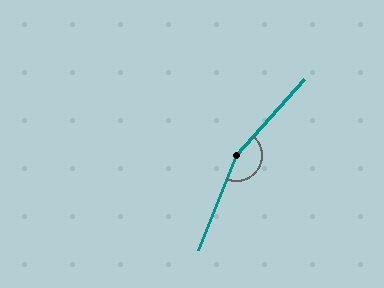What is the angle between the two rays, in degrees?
Approximately 160 degrees.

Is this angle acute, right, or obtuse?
It is obtuse.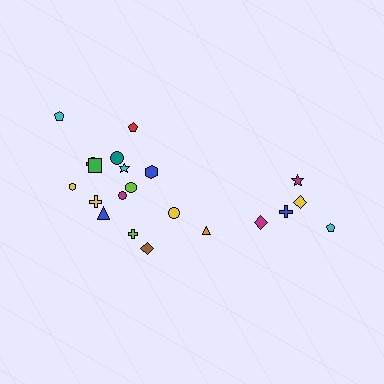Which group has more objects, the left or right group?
The left group.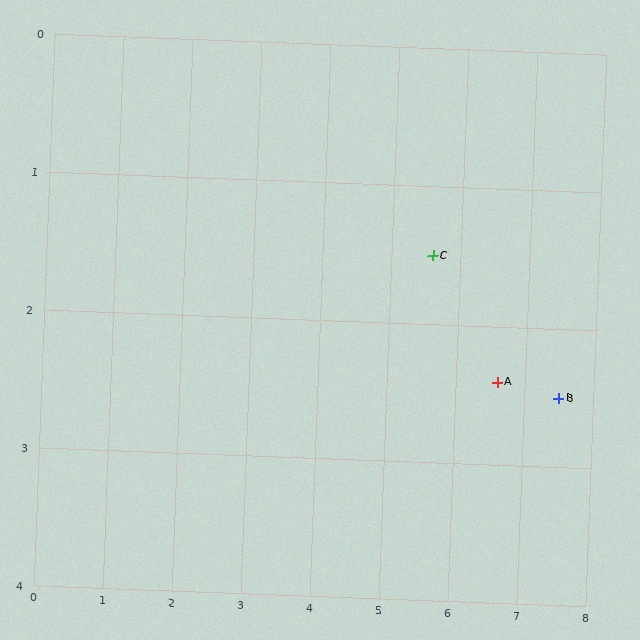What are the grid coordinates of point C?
Point C is at approximately (5.6, 1.5).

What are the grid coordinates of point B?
Point B is at approximately (7.5, 2.5).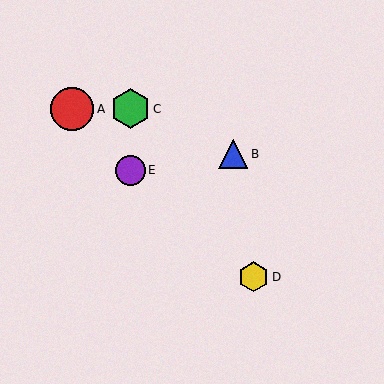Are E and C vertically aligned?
Yes, both are at x≈130.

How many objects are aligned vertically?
2 objects (C, E) are aligned vertically.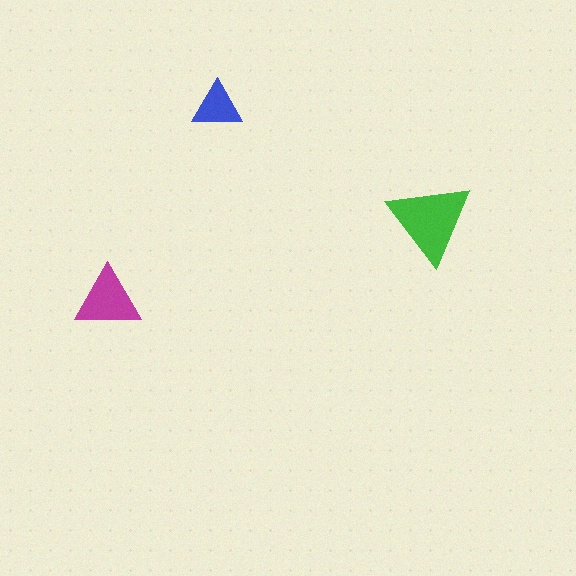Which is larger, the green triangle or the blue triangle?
The green one.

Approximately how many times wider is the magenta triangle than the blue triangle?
About 1.5 times wider.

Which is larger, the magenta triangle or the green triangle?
The green one.